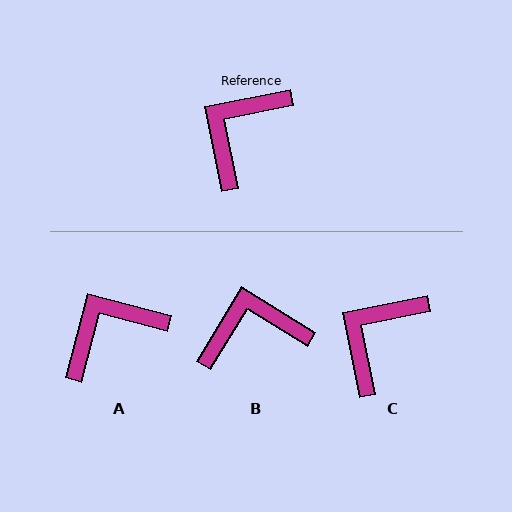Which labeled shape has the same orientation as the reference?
C.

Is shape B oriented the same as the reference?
No, it is off by about 43 degrees.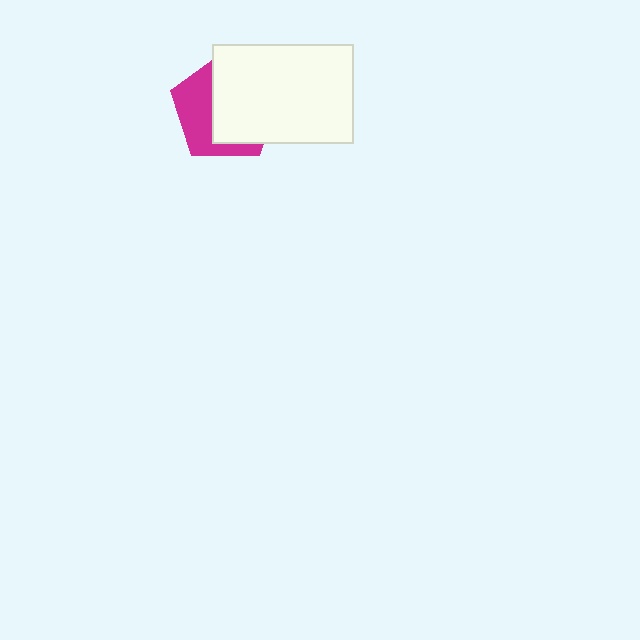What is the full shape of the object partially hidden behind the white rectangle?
The partially hidden object is a magenta pentagon.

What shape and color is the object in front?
The object in front is a white rectangle.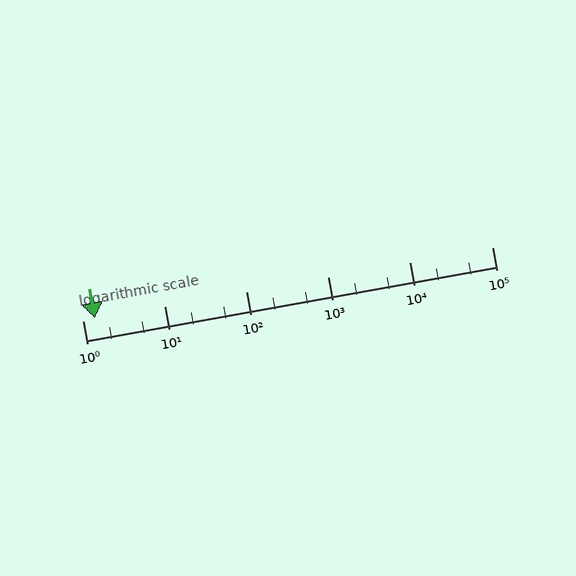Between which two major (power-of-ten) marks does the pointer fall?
The pointer is between 1 and 10.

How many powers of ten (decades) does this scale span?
The scale spans 5 decades, from 1 to 100000.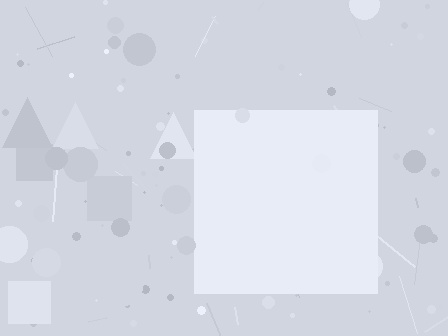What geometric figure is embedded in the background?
A square is embedded in the background.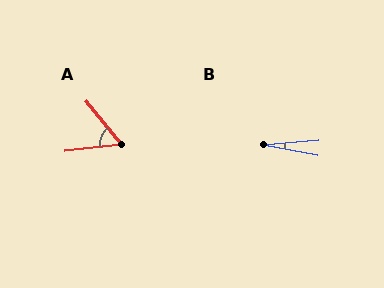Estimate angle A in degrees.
Approximately 58 degrees.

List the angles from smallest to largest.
B (16°), A (58°).